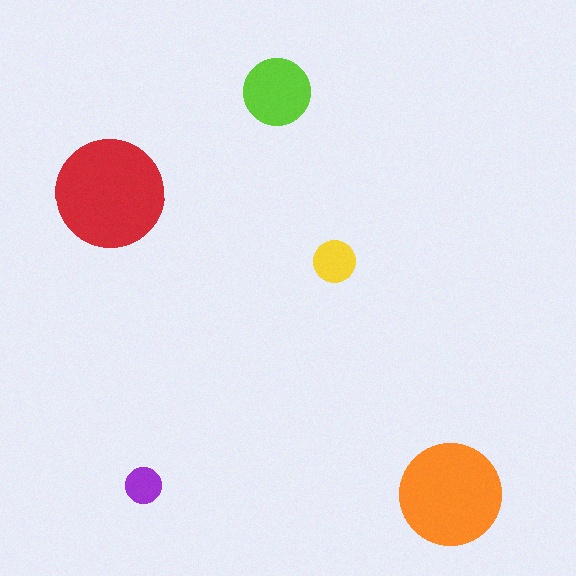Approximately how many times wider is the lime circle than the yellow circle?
About 1.5 times wider.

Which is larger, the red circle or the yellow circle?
The red one.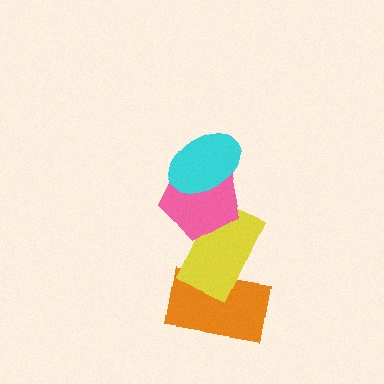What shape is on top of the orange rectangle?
The yellow rectangle is on top of the orange rectangle.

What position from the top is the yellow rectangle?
The yellow rectangle is 3rd from the top.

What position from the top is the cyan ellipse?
The cyan ellipse is 1st from the top.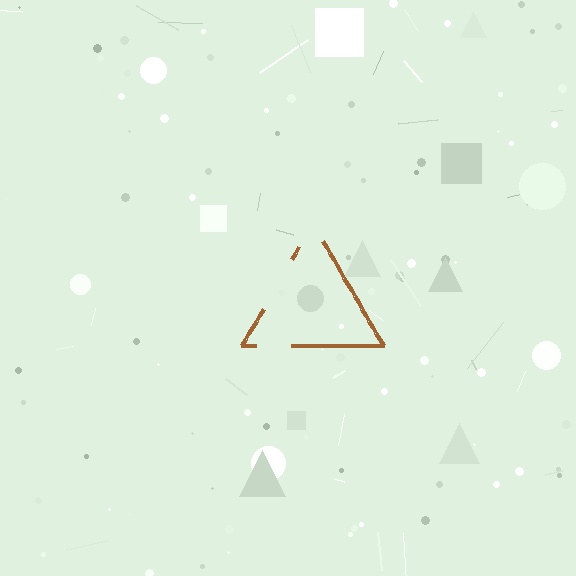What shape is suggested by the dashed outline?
The dashed outline suggests a triangle.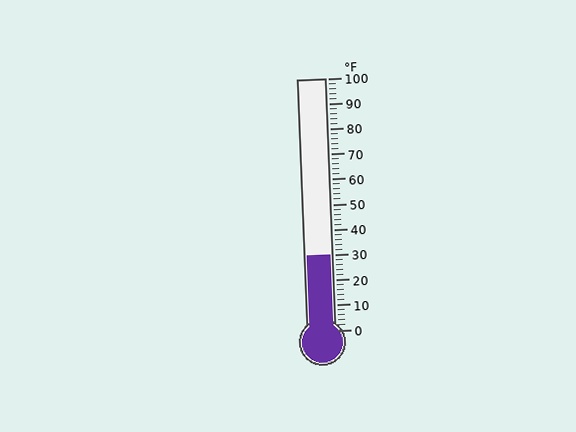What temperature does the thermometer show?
The thermometer shows approximately 30°F.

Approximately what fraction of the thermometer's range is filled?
The thermometer is filled to approximately 30% of its range.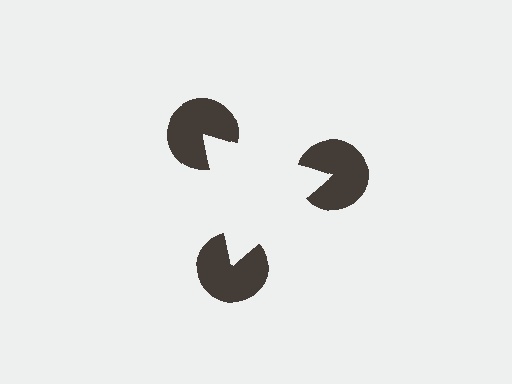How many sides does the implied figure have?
3 sides.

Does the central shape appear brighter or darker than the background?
It typically appears slightly brighter than the background, even though no actual brightness change is drawn.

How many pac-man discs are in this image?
There are 3 — one at each vertex of the illusory triangle.